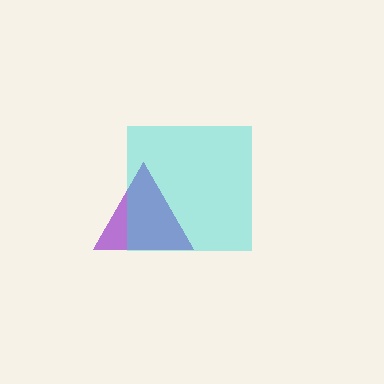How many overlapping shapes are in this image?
There are 2 overlapping shapes in the image.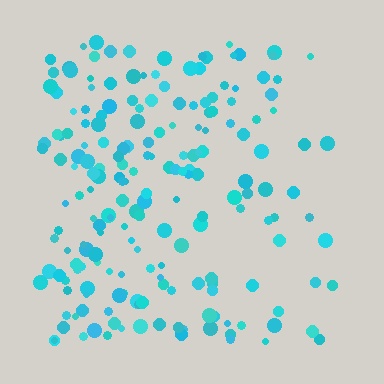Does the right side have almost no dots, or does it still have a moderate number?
Still a moderate number, just noticeably fewer than the left.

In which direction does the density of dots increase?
From right to left, with the left side densest.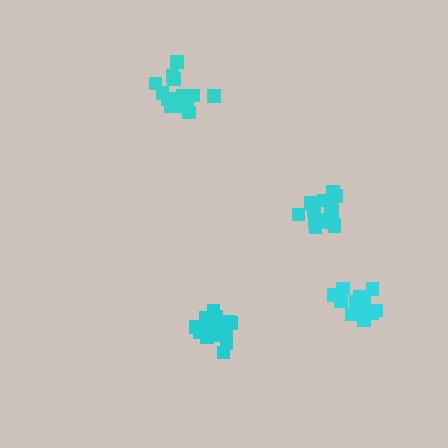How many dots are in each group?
Group 1: 19 dots, Group 2: 18 dots, Group 3: 14 dots, Group 4: 17 dots (68 total).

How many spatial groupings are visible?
There are 4 spatial groupings.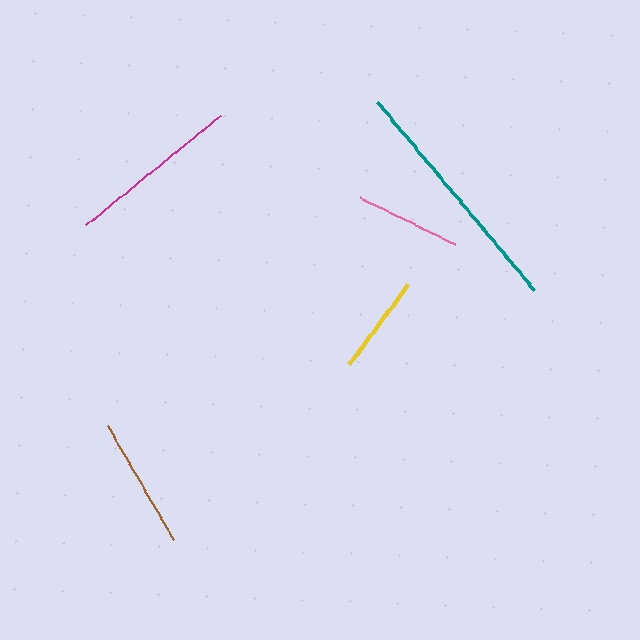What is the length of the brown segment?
The brown segment is approximately 131 pixels long.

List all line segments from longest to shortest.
From longest to shortest: teal, magenta, brown, pink, yellow.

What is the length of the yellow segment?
The yellow segment is approximately 99 pixels long.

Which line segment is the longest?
The teal line is the longest at approximately 245 pixels.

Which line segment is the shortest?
The yellow line is the shortest at approximately 99 pixels.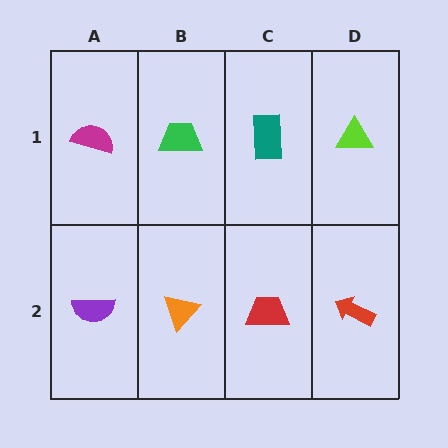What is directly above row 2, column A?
A magenta semicircle.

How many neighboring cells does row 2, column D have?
2.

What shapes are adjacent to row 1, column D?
A red arrow (row 2, column D), a teal rectangle (row 1, column C).